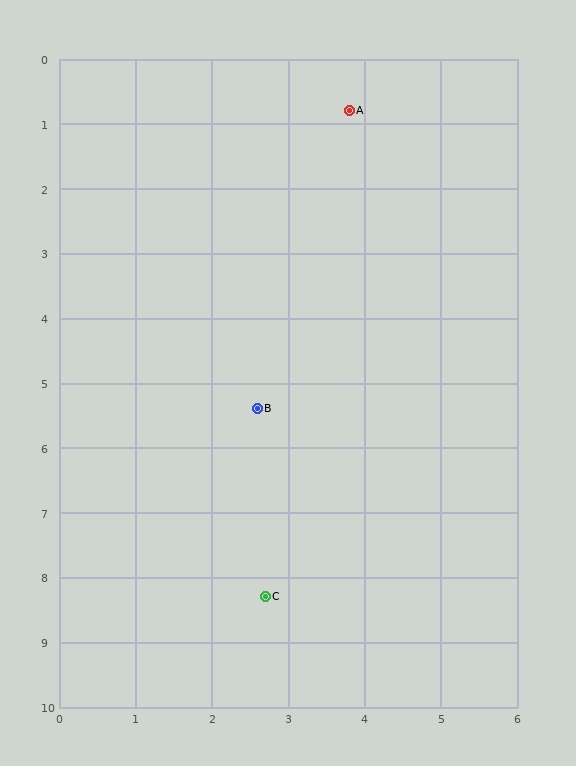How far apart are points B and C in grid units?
Points B and C are about 2.9 grid units apart.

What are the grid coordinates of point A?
Point A is at approximately (3.8, 0.8).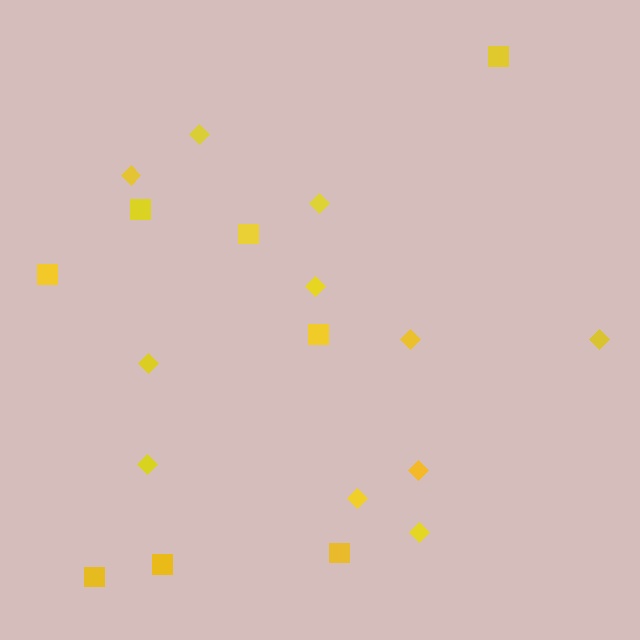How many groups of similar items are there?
There are 2 groups: one group of diamonds (11) and one group of squares (8).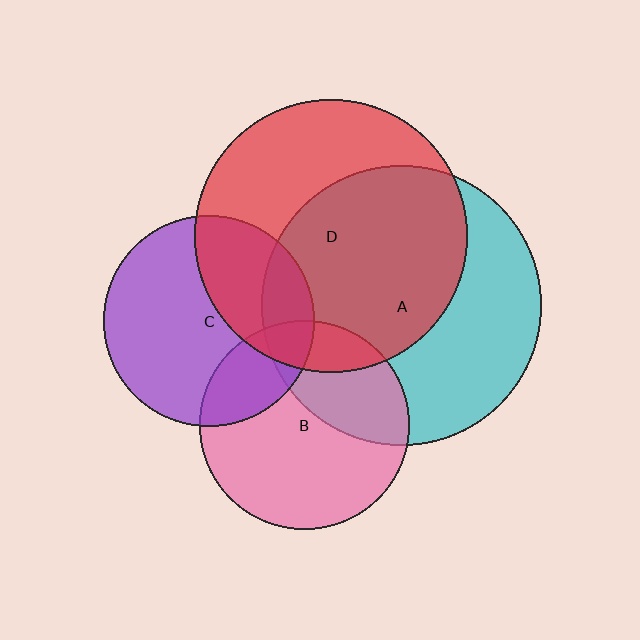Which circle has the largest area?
Circle A (cyan).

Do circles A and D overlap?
Yes.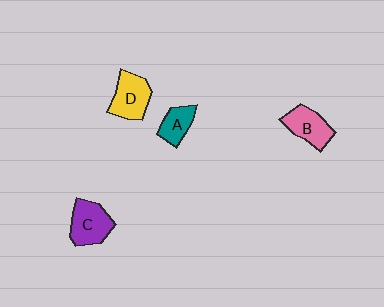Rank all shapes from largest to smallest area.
From largest to smallest: C (purple), D (yellow), B (pink), A (teal).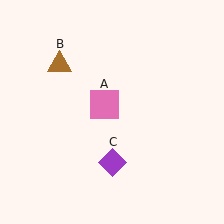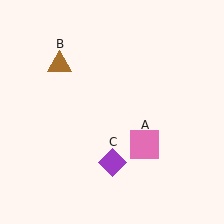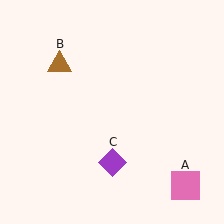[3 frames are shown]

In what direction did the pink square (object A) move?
The pink square (object A) moved down and to the right.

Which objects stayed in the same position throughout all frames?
Brown triangle (object B) and purple diamond (object C) remained stationary.